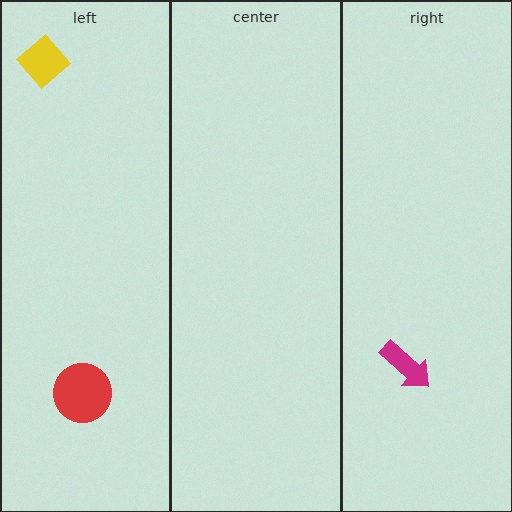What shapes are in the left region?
The red circle, the yellow diamond.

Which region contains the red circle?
The left region.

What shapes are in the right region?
The magenta arrow.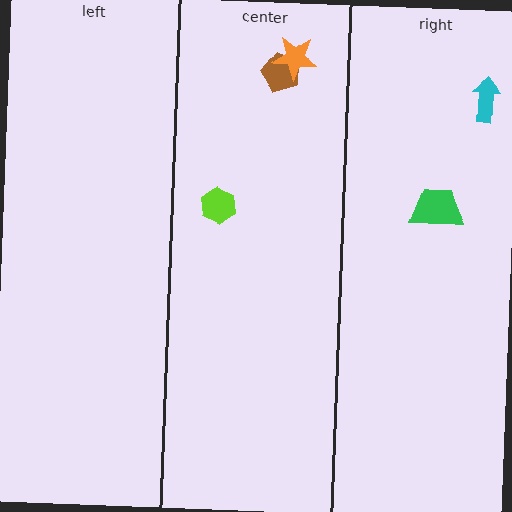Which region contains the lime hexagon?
The center region.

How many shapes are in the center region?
3.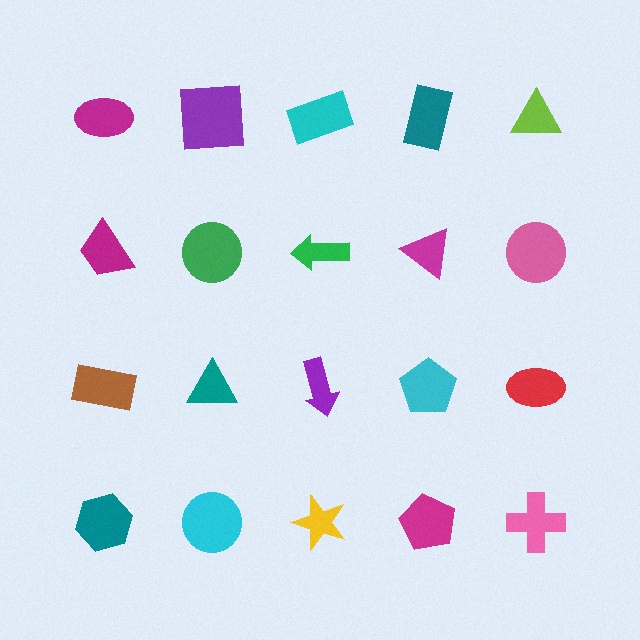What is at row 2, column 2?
A green circle.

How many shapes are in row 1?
5 shapes.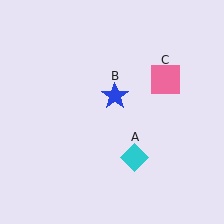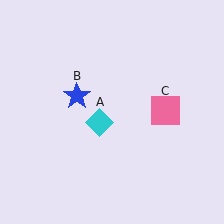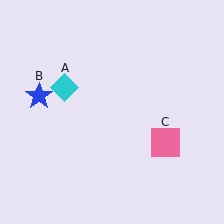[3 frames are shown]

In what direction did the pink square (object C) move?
The pink square (object C) moved down.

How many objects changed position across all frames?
3 objects changed position: cyan diamond (object A), blue star (object B), pink square (object C).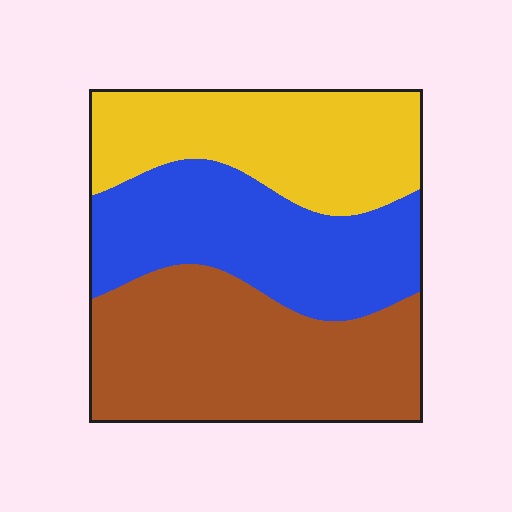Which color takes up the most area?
Brown, at roughly 40%.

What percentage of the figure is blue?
Blue takes up between a sixth and a third of the figure.